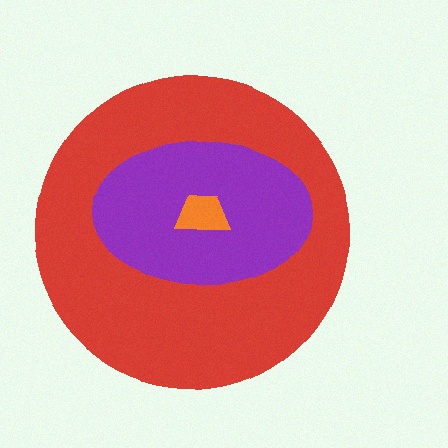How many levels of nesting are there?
3.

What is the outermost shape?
The red circle.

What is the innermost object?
The orange trapezoid.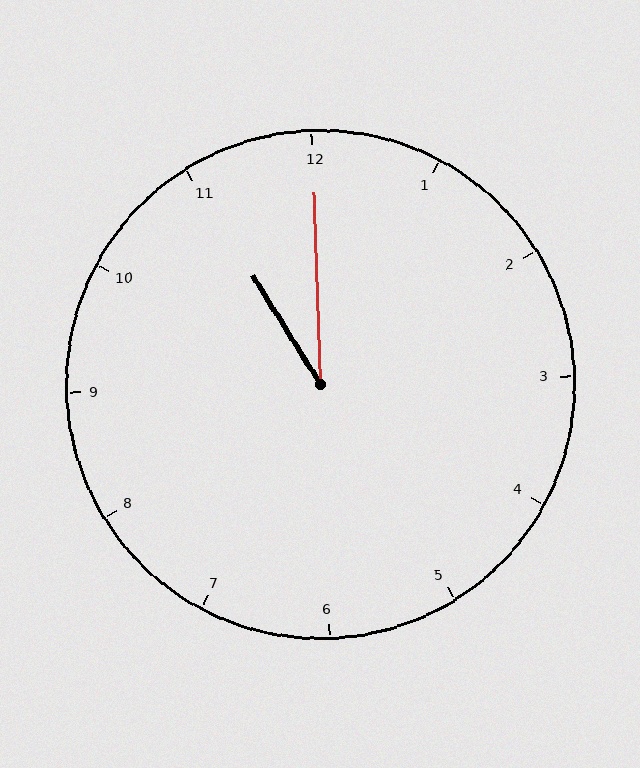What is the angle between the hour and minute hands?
Approximately 30 degrees.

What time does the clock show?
11:00.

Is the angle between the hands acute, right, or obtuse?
It is acute.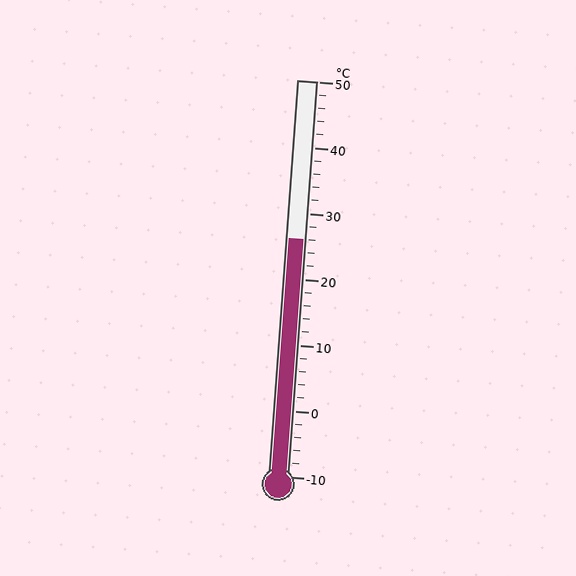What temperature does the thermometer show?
The thermometer shows approximately 26°C.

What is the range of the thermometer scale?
The thermometer scale ranges from -10°C to 50°C.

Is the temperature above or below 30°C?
The temperature is below 30°C.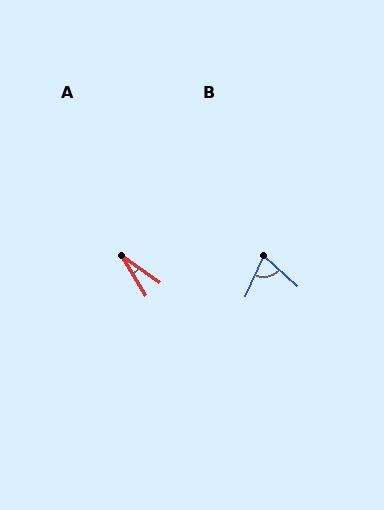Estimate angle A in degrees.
Approximately 25 degrees.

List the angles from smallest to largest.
A (25°), B (71°).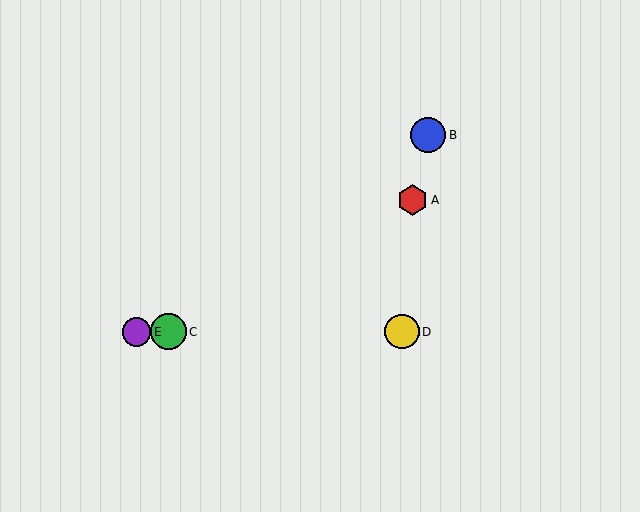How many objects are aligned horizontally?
3 objects (C, D, E) are aligned horizontally.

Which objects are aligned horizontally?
Objects C, D, E are aligned horizontally.